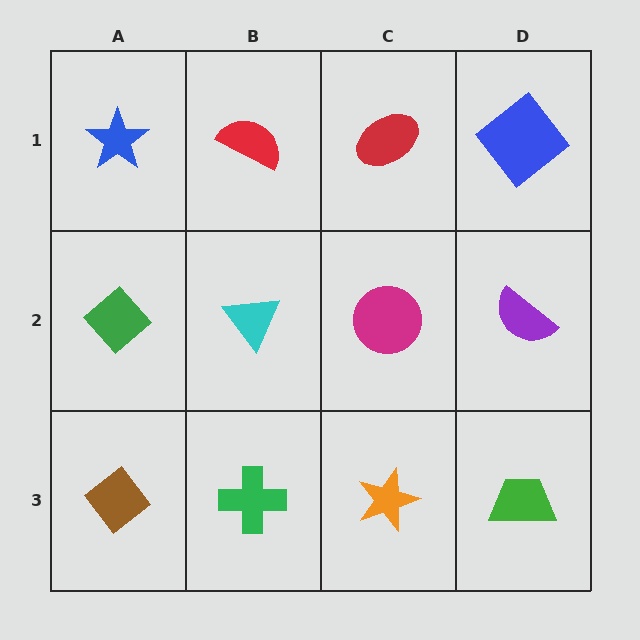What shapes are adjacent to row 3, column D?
A purple semicircle (row 2, column D), an orange star (row 3, column C).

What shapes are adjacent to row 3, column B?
A cyan triangle (row 2, column B), a brown diamond (row 3, column A), an orange star (row 3, column C).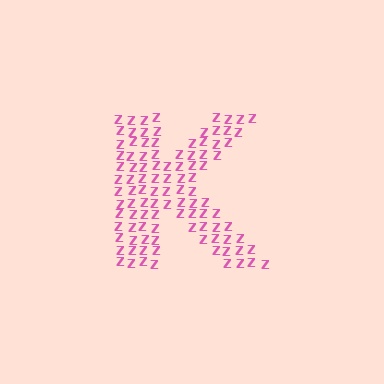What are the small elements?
The small elements are letter Z's.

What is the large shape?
The large shape is the letter K.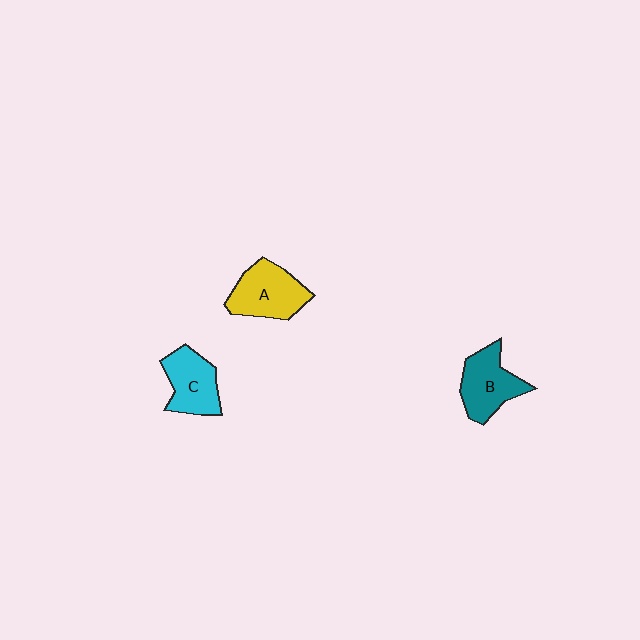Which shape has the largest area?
Shape A (yellow).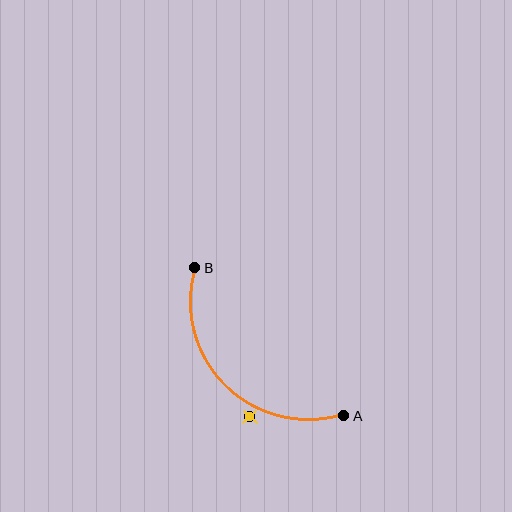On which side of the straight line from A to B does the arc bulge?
The arc bulges below and to the left of the straight line connecting A and B.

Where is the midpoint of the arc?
The arc midpoint is the point on the curve farthest from the straight line joining A and B. It sits below and to the left of that line.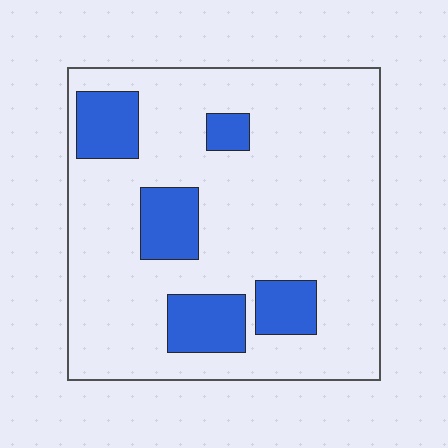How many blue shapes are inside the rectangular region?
5.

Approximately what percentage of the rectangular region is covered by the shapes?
Approximately 20%.